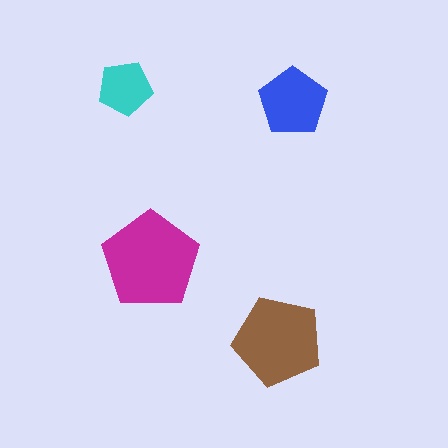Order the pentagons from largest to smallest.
the magenta one, the brown one, the blue one, the cyan one.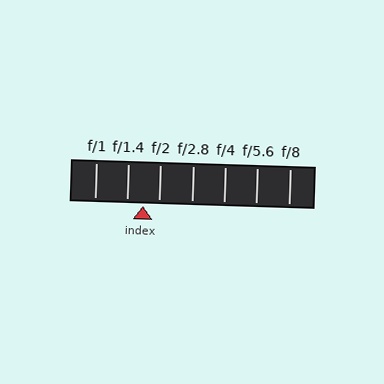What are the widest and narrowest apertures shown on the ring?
The widest aperture shown is f/1 and the narrowest is f/8.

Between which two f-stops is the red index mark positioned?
The index mark is between f/1.4 and f/2.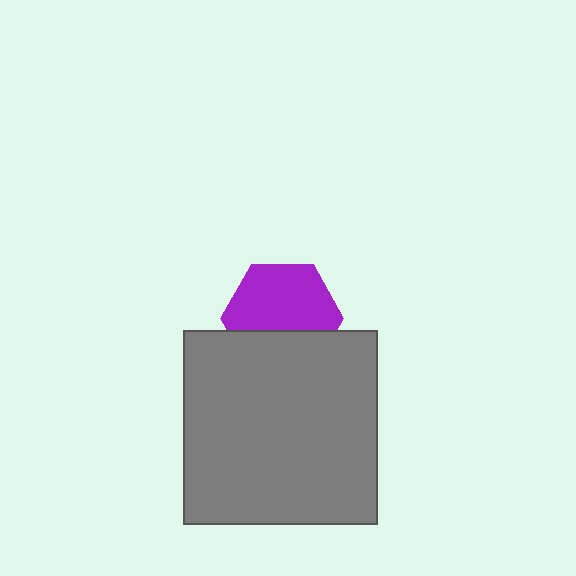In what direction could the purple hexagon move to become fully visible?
The purple hexagon could move up. That would shift it out from behind the gray square entirely.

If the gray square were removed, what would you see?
You would see the complete purple hexagon.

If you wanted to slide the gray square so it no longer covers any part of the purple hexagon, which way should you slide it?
Slide it down — that is the most direct way to separate the two shapes.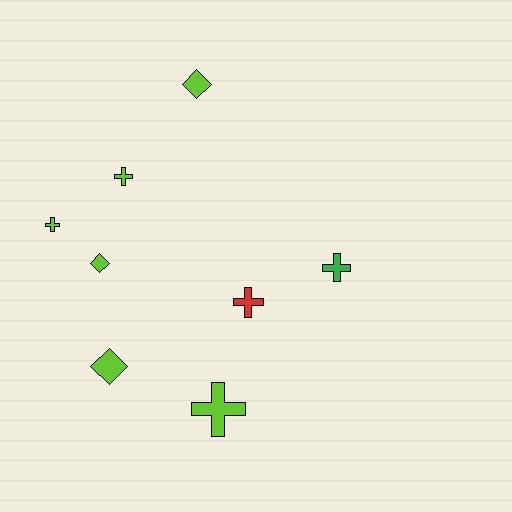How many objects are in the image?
There are 8 objects.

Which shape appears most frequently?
Cross, with 5 objects.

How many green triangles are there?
There are no green triangles.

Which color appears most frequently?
Lime, with 6 objects.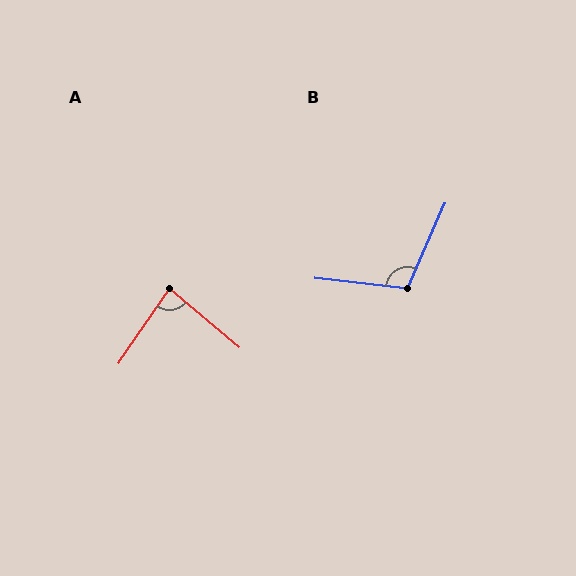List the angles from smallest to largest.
A (84°), B (107°).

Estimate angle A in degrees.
Approximately 84 degrees.